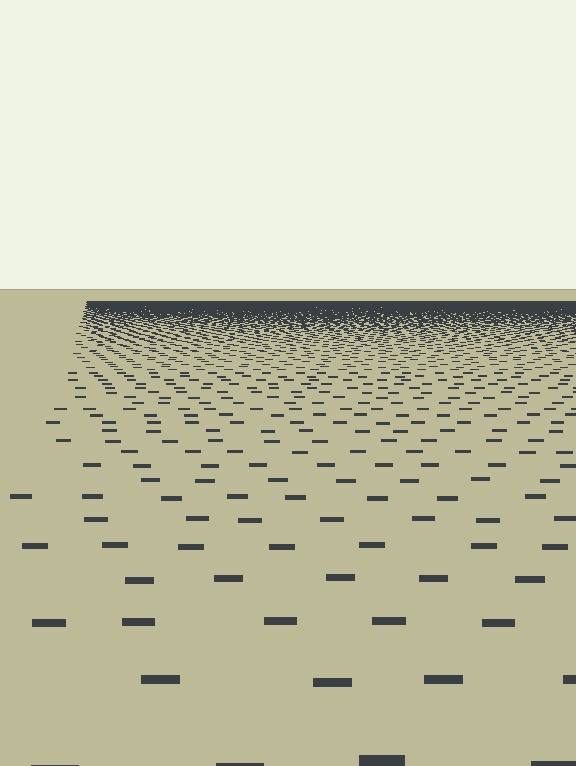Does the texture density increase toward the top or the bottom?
Density increases toward the top.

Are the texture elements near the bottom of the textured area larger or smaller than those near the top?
Larger. Near the bottom, elements are closer to the viewer and appear at a bigger on-screen size.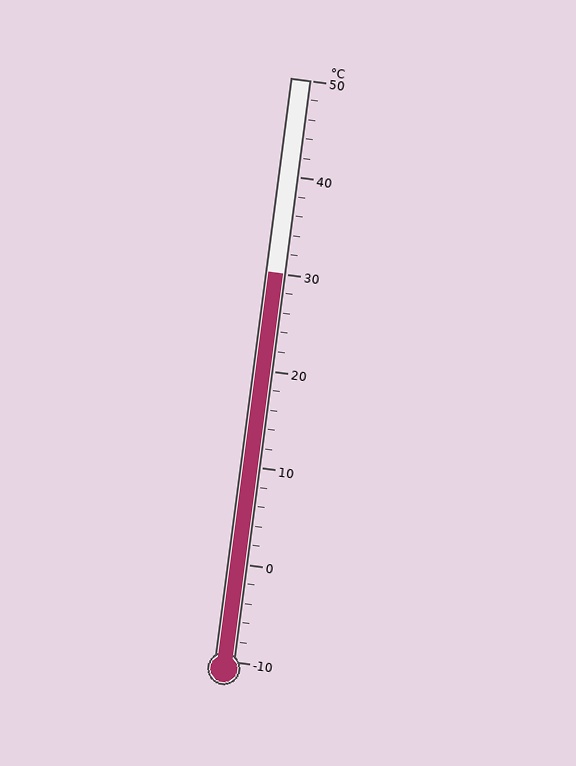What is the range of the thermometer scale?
The thermometer scale ranges from -10°C to 50°C.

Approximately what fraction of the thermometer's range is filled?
The thermometer is filled to approximately 65% of its range.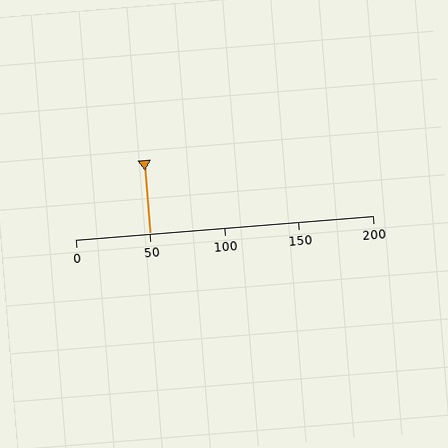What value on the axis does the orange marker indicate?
The marker indicates approximately 50.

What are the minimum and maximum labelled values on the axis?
The axis runs from 0 to 200.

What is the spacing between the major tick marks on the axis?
The major ticks are spaced 50 apart.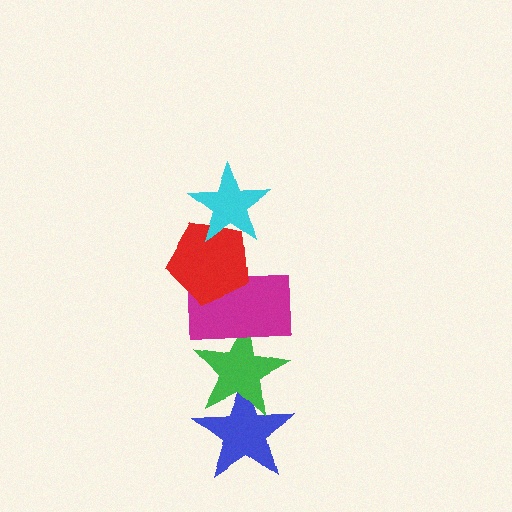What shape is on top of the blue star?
The green star is on top of the blue star.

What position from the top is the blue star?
The blue star is 5th from the top.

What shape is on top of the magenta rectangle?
The red pentagon is on top of the magenta rectangle.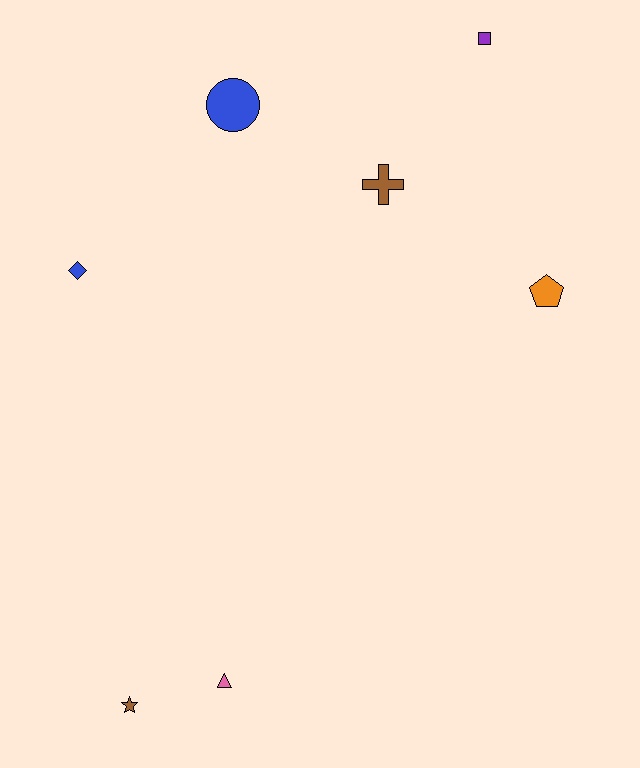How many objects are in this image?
There are 7 objects.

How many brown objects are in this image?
There are 2 brown objects.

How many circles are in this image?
There is 1 circle.